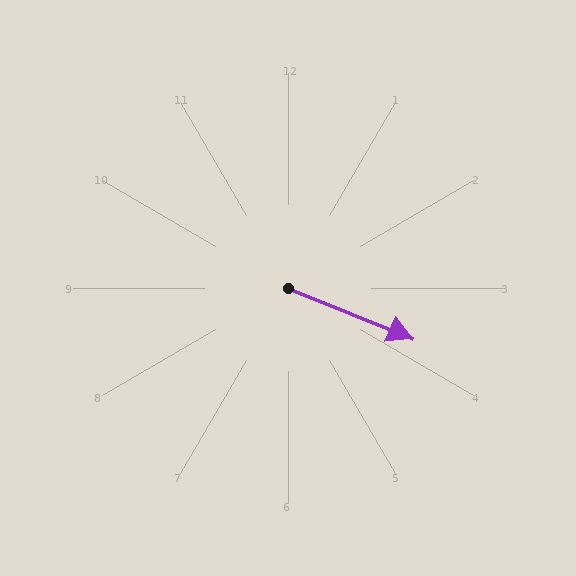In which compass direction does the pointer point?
East.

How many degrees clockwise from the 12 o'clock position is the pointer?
Approximately 112 degrees.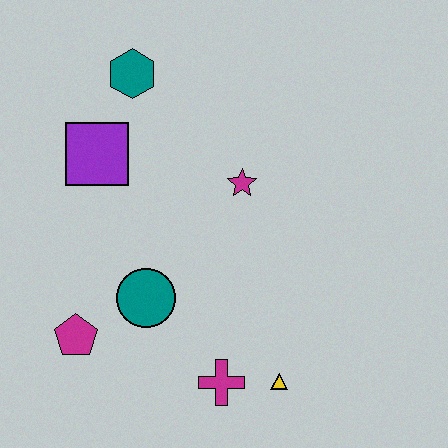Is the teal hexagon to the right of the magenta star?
No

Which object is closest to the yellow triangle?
The magenta cross is closest to the yellow triangle.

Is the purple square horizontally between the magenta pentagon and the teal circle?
Yes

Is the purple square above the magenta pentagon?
Yes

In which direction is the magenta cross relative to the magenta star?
The magenta cross is below the magenta star.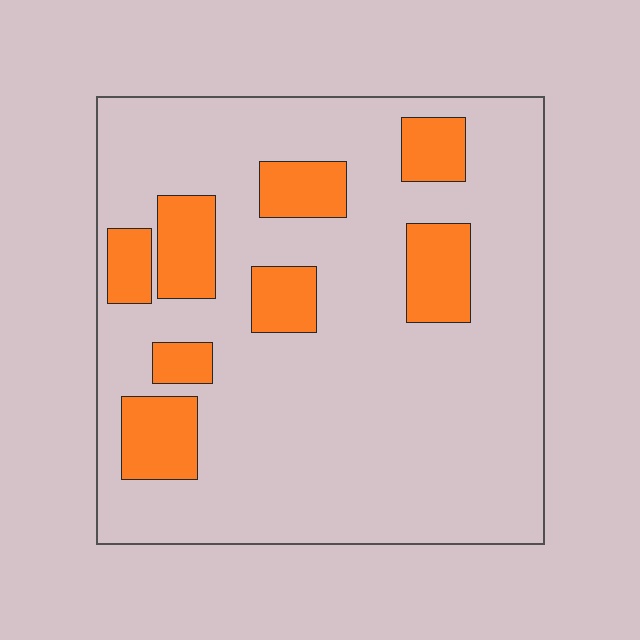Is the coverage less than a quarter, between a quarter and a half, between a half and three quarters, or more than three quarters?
Less than a quarter.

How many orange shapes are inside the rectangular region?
8.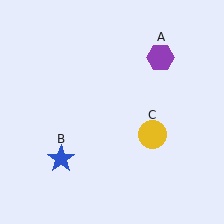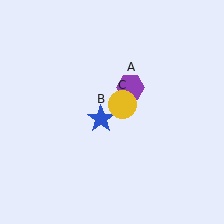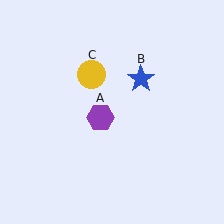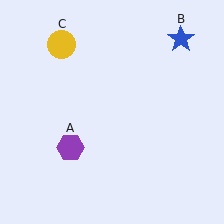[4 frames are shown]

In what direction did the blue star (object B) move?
The blue star (object B) moved up and to the right.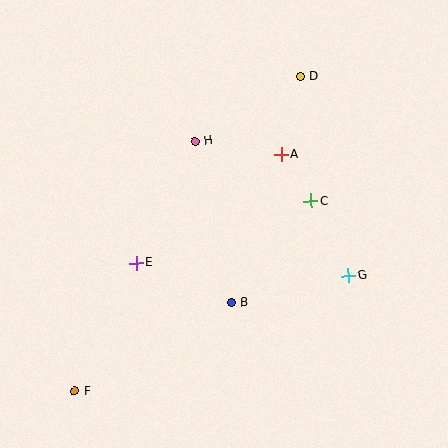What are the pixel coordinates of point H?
Point H is at (195, 141).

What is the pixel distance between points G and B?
The distance between G and B is 120 pixels.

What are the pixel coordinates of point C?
Point C is at (311, 201).